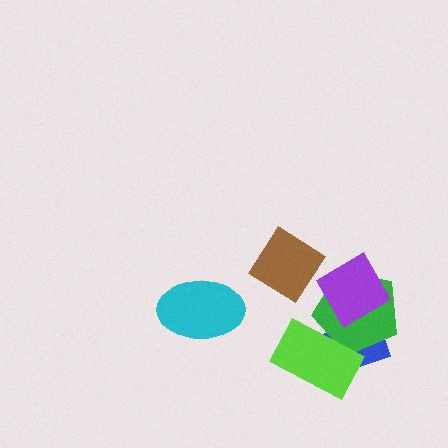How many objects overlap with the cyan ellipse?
0 objects overlap with the cyan ellipse.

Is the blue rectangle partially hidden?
Yes, it is partially covered by another shape.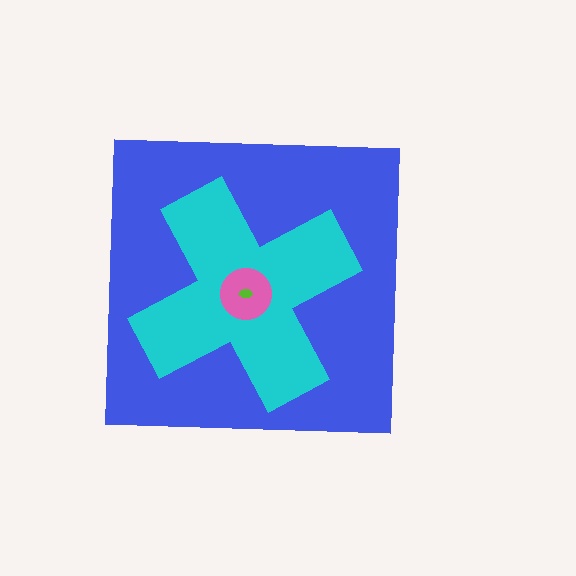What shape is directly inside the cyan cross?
The pink circle.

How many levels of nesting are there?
4.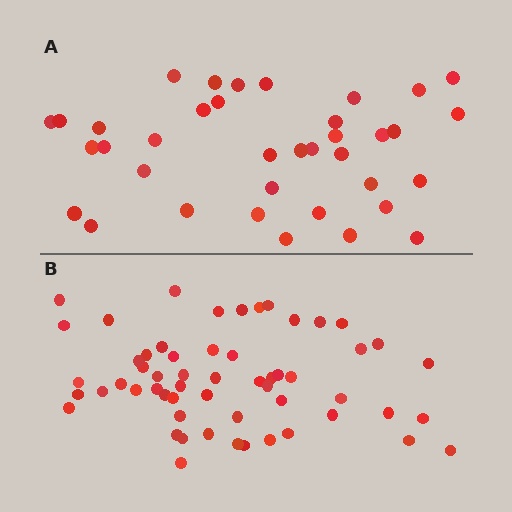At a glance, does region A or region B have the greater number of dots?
Region B (the bottom region) has more dots.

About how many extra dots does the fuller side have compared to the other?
Region B has approximately 20 more dots than region A.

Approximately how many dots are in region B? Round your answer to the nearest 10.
About 60 dots. (The exact count is 57, which rounds to 60.)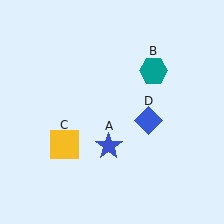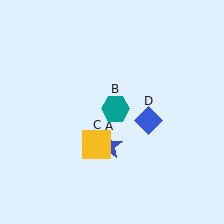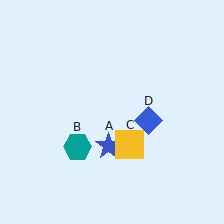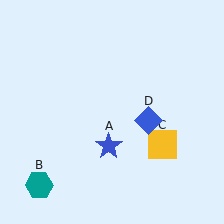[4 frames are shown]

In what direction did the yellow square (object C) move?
The yellow square (object C) moved right.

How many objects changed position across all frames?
2 objects changed position: teal hexagon (object B), yellow square (object C).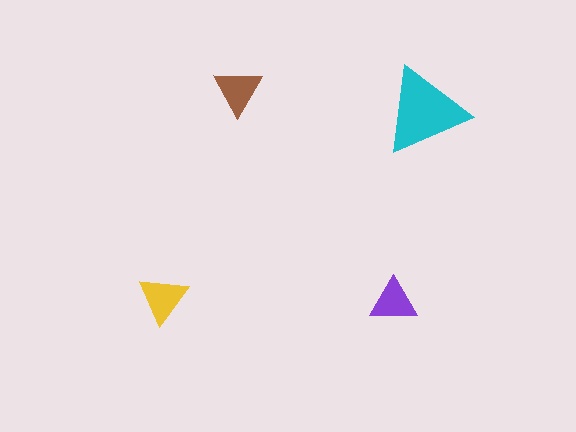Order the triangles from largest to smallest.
the cyan one, the yellow one, the brown one, the purple one.